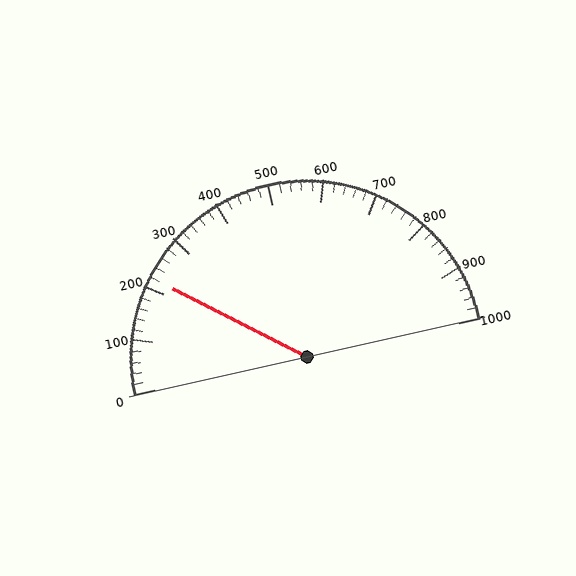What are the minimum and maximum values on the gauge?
The gauge ranges from 0 to 1000.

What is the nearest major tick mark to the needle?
The nearest major tick mark is 200.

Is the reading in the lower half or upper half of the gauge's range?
The reading is in the lower half of the range (0 to 1000).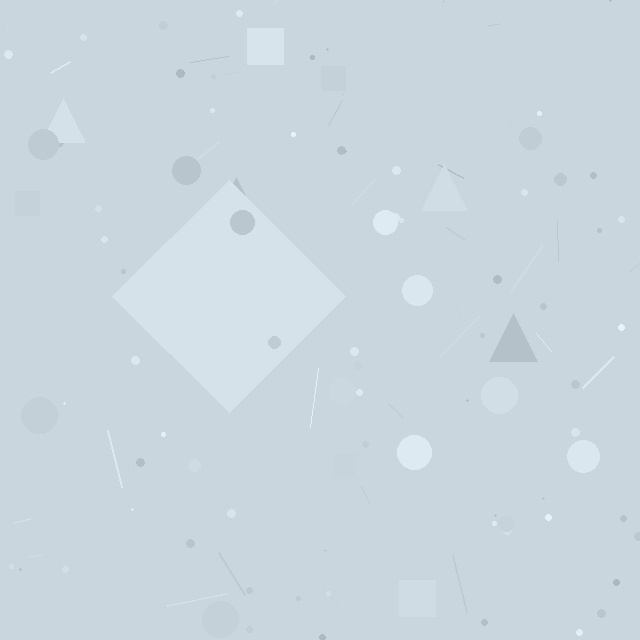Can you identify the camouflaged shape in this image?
The camouflaged shape is a diamond.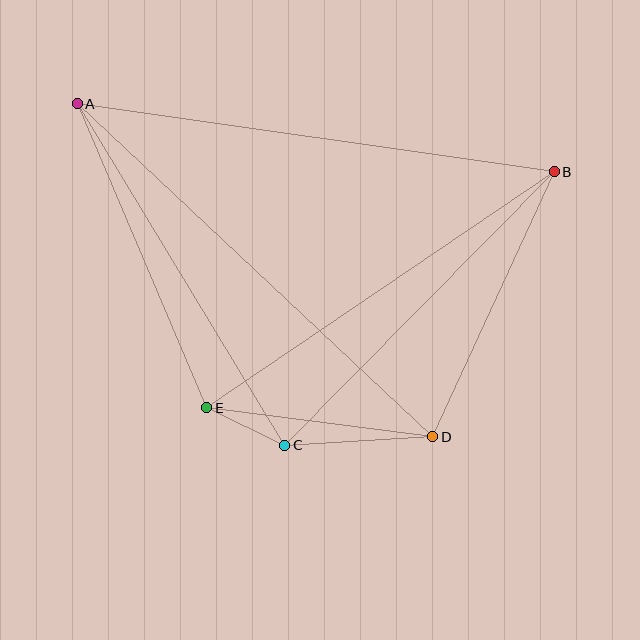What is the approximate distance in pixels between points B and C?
The distance between B and C is approximately 384 pixels.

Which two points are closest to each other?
Points C and E are closest to each other.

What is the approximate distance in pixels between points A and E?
The distance between A and E is approximately 330 pixels.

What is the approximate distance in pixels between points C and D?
The distance between C and D is approximately 148 pixels.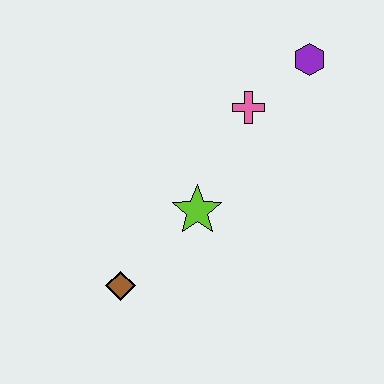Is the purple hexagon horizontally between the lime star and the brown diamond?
No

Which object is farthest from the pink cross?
The brown diamond is farthest from the pink cross.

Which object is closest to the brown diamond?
The lime star is closest to the brown diamond.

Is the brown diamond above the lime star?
No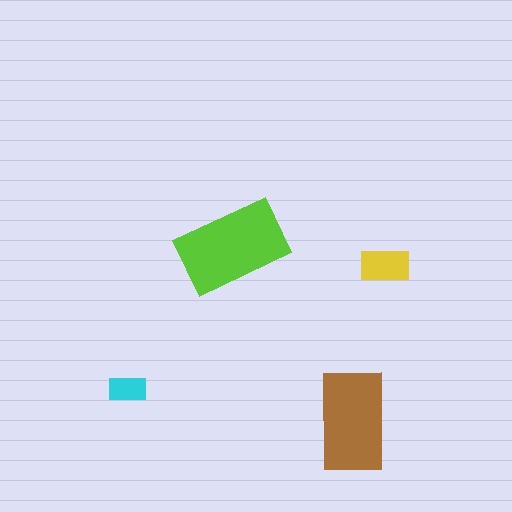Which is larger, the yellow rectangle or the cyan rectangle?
The yellow one.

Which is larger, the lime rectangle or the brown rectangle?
The lime one.